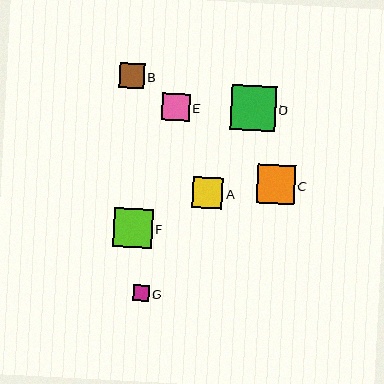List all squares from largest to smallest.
From largest to smallest: D, F, C, A, E, B, G.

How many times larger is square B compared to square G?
Square B is approximately 1.6 times the size of square G.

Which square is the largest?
Square D is the largest with a size of approximately 45 pixels.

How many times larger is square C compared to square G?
Square C is approximately 2.5 times the size of square G.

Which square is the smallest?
Square G is the smallest with a size of approximately 15 pixels.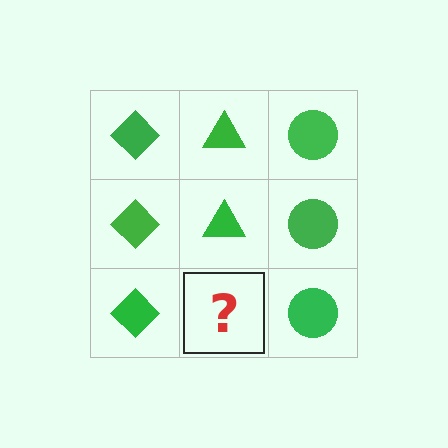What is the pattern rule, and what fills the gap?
The rule is that each column has a consistent shape. The gap should be filled with a green triangle.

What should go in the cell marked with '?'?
The missing cell should contain a green triangle.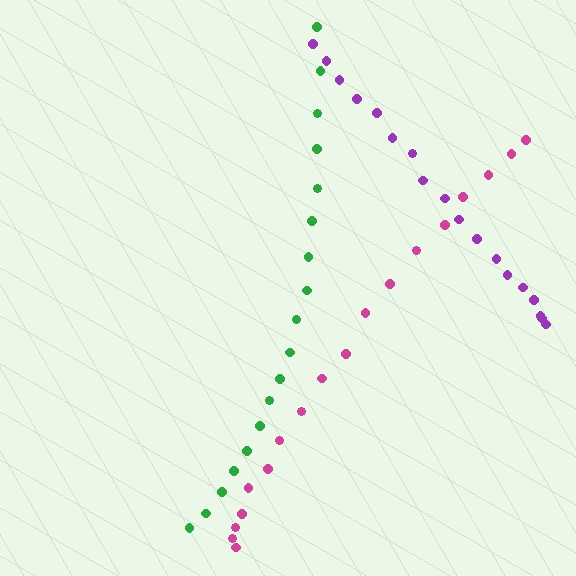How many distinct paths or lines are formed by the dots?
There are 3 distinct paths.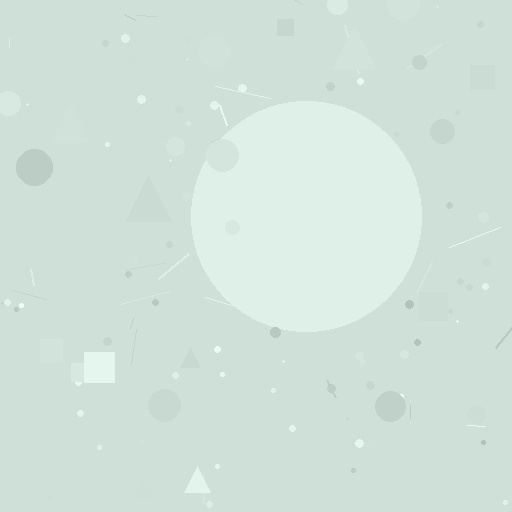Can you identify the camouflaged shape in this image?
The camouflaged shape is a circle.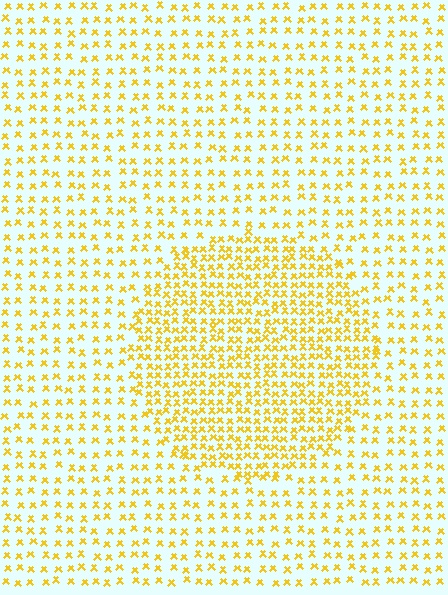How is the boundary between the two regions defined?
The boundary is defined by a change in element density (approximately 2.0x ratio). All elements are the same color, size, and shape.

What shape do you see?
I see a circle.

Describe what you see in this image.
The image contains small yellow elements arranged at two different densities. A circle-shaped region is visible where the elements are more densely packed than the surrounding area.